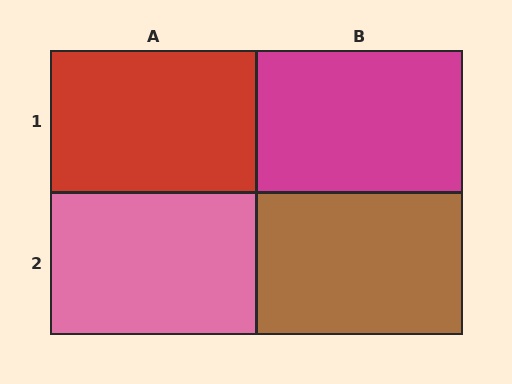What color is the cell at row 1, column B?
Magenta.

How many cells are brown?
1 cell is brown.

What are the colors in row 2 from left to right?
Pink, brown.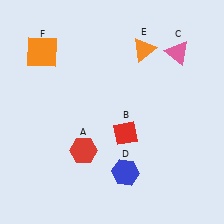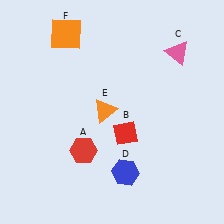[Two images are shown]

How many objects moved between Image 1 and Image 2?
2 objects moved between the two images.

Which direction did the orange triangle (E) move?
The orange triangle (E) moved down.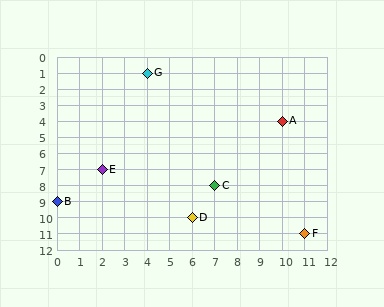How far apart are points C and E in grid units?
Points C and E are 5 columns and 1 row apart (about 5.1 grid units diagonally).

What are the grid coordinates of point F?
Point F is at grid coordinates (11, 11).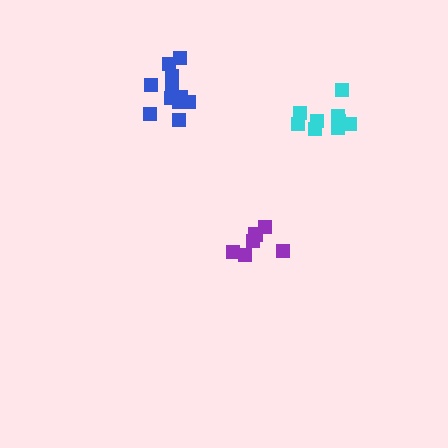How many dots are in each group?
Group 1: 11 dots, Group 2: 7 dots, Group 3: 9 dots (27 total).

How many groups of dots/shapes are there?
There are 3 groups.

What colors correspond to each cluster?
The clusters are colored: blue, purple, cyan.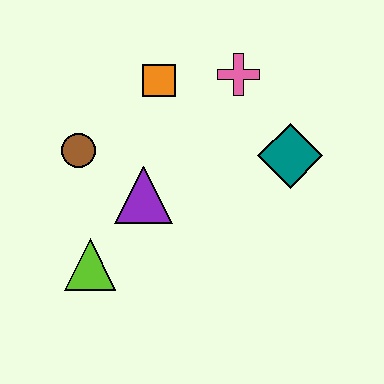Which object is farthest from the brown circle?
The teal diamond is farthest from the brown circle.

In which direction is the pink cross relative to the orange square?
The pink cross is to the right of the orange square.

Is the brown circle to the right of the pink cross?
No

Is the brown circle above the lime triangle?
Yes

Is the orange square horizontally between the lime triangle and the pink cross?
Yes